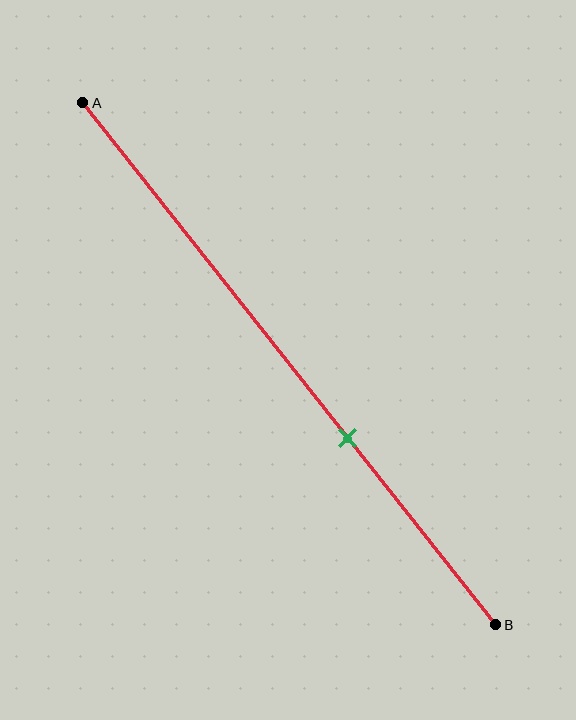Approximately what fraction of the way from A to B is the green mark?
The green mark is approximately 65% of the way from A to B.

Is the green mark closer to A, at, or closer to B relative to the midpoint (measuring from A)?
The green mark is closer to point B than the midpoint of segment AB.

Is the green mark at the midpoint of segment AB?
No, the mark is at about 65% from A, not at the 50% midpoint.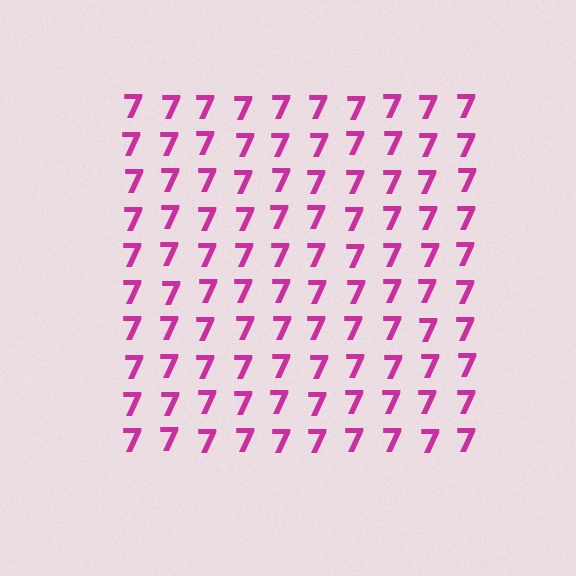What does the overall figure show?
The overall figure shows a square.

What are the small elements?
The small elements are digit 7's.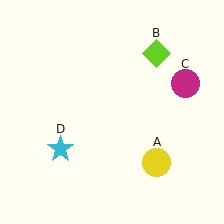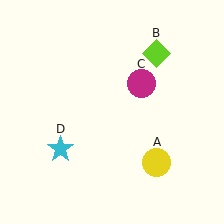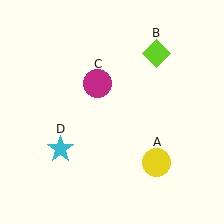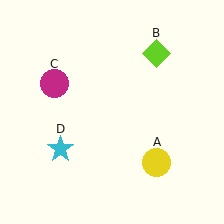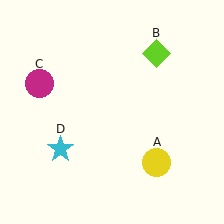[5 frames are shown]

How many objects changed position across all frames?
1 object changed position: magenta circle (object C).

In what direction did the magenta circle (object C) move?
The magenta circle (object C) moved left.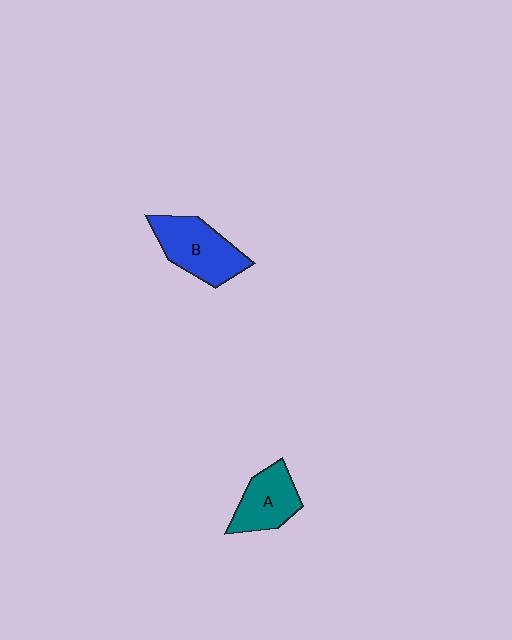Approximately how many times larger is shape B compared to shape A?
Approximately 1.3 times.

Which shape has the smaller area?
Shape A (teal).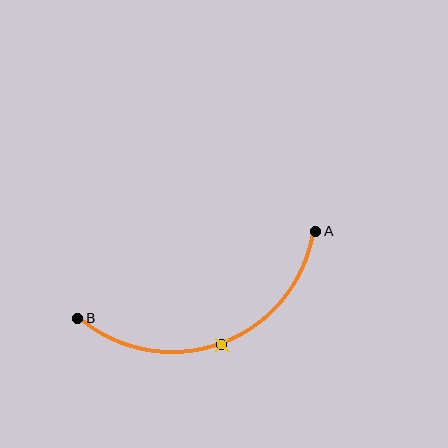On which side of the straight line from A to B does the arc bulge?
The arc bulges below the straight line connecting A and B.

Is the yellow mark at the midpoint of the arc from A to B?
Yes. The yellow mark lies on the arc at equal arc-length from both A and B — it is the arc midpoint.